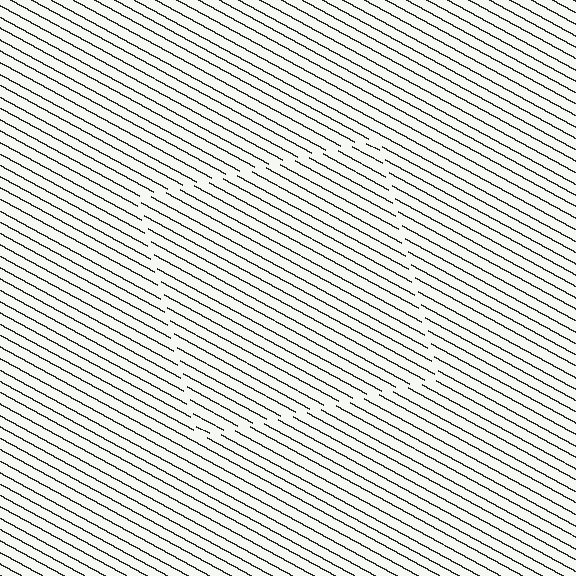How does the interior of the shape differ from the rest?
The interior of the shape contains the same grating, shifted by half a period — the contour is defined by the phase discontinuity where line-ends from the inner and outer gratings abut.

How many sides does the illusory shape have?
4 sides — the line-ends trace a square.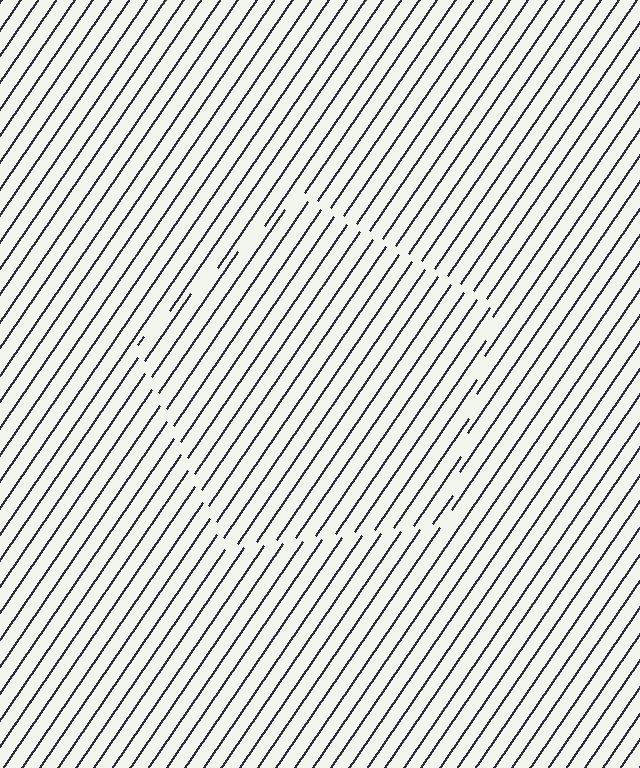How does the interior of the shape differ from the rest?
The interior of the shape contains the same grating, shifted by half a period — the contour is defined by the phase discontinuity where line-ends from the inner and outer gratings abut.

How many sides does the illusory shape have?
5 sides — the line-ends trace a pentagon.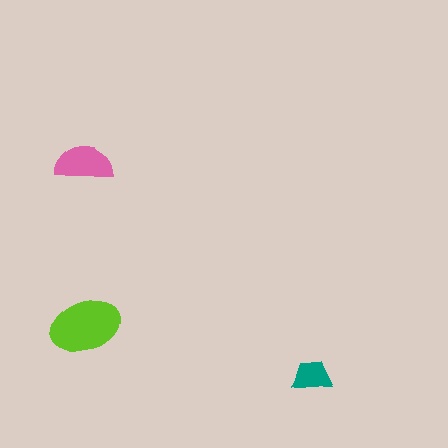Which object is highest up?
The pink semicircle is topmost.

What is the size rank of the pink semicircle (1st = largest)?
2nd.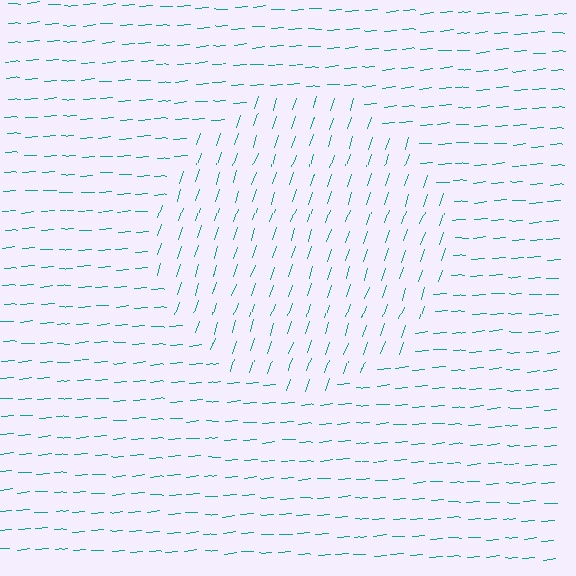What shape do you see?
I see a circle.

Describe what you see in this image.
The image is filled with small teal line segments. A circle region in the image has lines oriented differently from the surrounding lines, creating a visible texture boundary.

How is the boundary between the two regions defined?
The boundary is defined purely by a change in line orientation (approximately 67 degrees difference). All lines are the same color and thickness.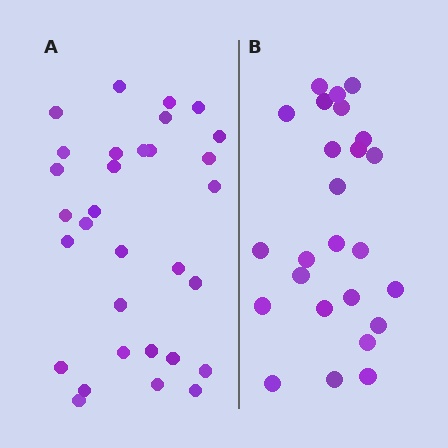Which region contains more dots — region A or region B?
Region A (the left region) has more dots.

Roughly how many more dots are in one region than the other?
Region A has about 6 more dots than region B.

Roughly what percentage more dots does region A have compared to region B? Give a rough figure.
About 25% more.